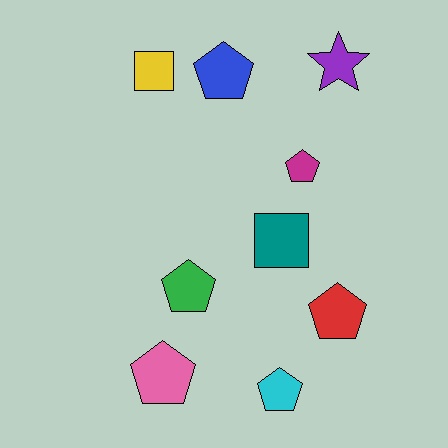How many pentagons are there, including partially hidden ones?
There are 6 pentagons.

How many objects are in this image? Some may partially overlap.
There are 9 objects.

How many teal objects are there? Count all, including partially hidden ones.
There is 1 teal object.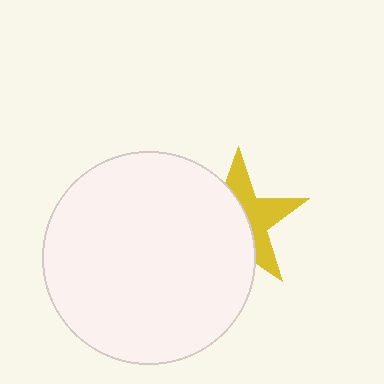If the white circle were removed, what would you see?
You would see the complete yellow star.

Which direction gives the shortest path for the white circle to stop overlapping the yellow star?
Moving left gives the shortest separation.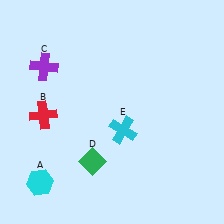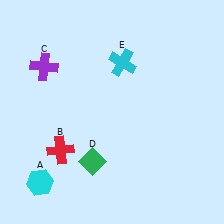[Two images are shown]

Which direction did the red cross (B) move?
The red cross (B) moved down.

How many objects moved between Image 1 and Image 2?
2 objects moved between the two images.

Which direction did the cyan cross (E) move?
The cyan cross (E) moved up.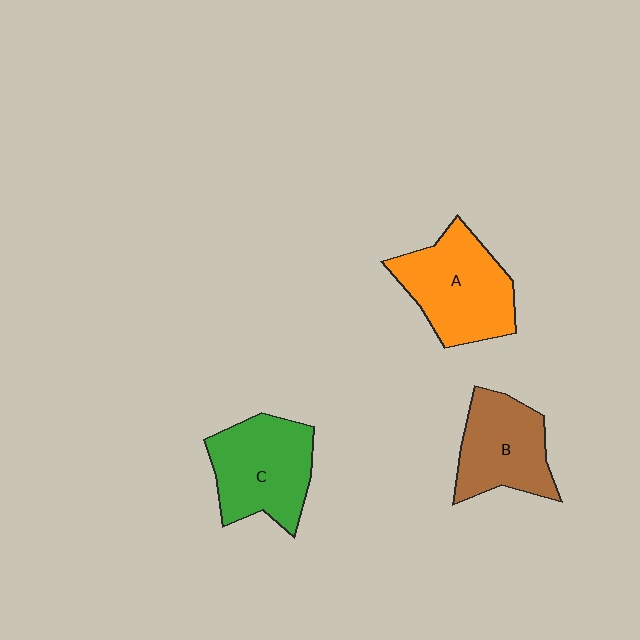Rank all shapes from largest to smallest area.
From largest to smallest: A (orange), C (green), B (brown).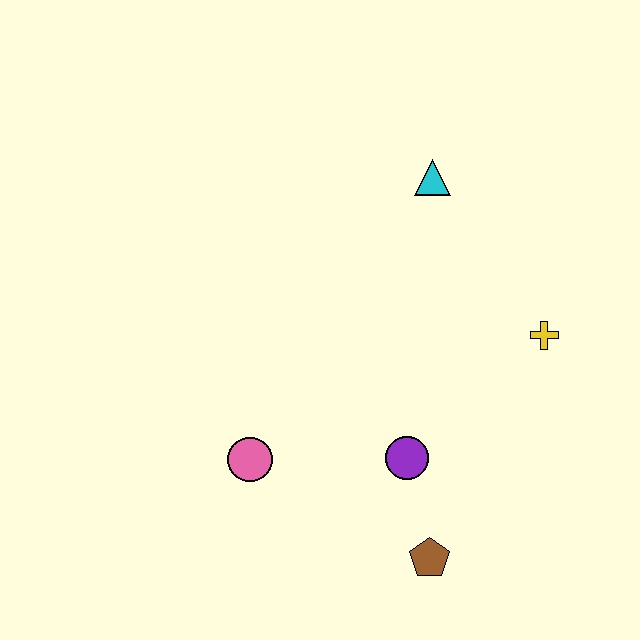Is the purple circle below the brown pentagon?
No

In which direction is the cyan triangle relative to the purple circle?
The cyan triangle is above the purple circle.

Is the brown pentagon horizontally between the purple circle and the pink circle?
No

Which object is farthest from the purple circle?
The cyan triangle is farthest from the purple circle.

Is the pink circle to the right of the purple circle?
No